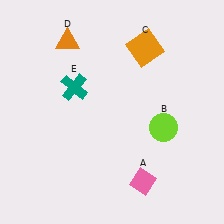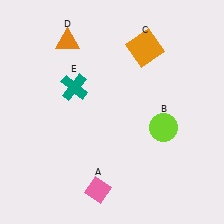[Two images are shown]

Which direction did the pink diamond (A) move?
The pink diamond (A) moved left.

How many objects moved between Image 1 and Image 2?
1 object moved between the two images.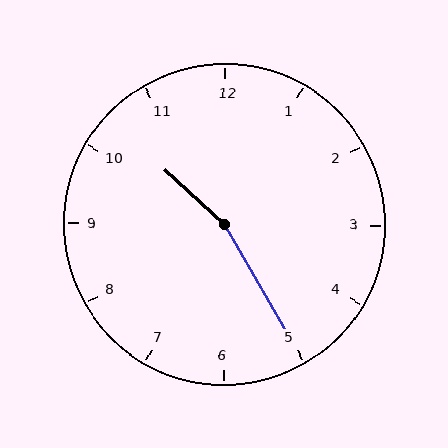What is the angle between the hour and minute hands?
Approximately 162 degrees.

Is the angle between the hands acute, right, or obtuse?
It is obtuse.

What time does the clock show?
10:25.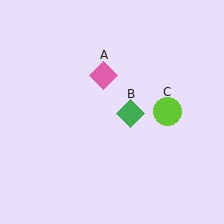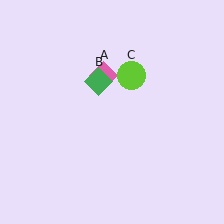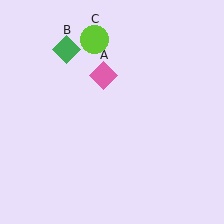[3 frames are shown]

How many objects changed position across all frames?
2 objects changed position: green diamond (object B), lime circle (object C).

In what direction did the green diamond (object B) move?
The green diamond (object B) moved up and to the left.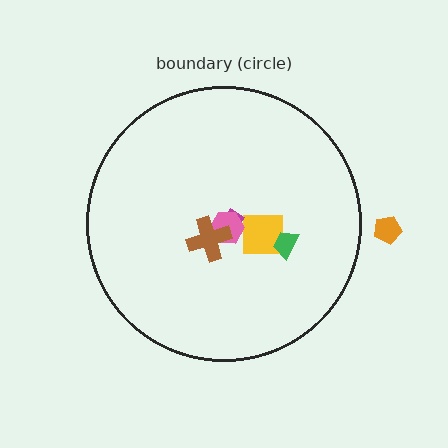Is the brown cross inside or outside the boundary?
Inside.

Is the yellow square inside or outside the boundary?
Inside.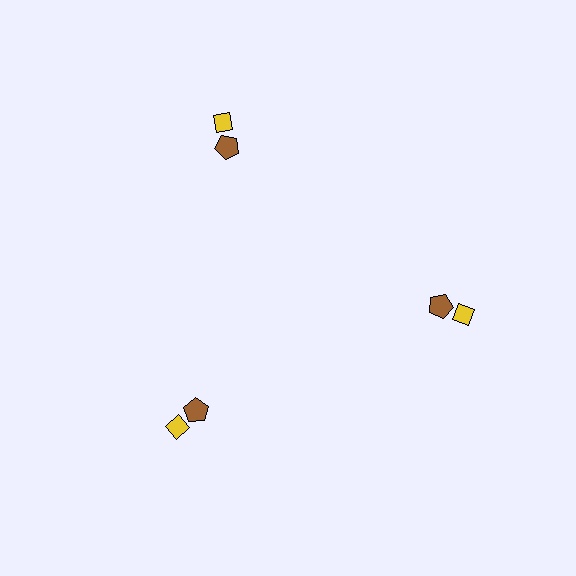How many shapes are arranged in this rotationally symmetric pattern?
There are 6 shapes, arranged in 3 groups of 2.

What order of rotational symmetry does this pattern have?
This pattern has 3-fold rotational symmetry.